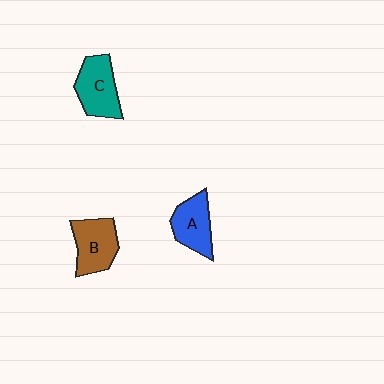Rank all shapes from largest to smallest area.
From largest to smallest: C (teal), B (brown), A (blue).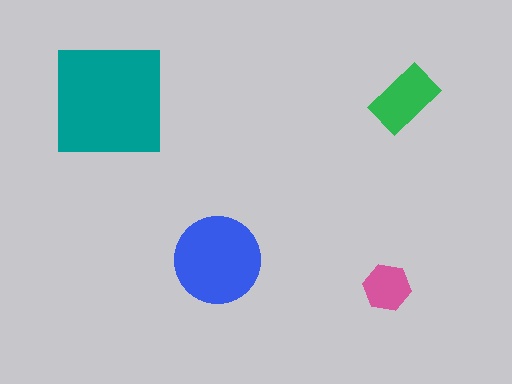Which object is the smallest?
The pink hexagon.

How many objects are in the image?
There are 4 objects in the image.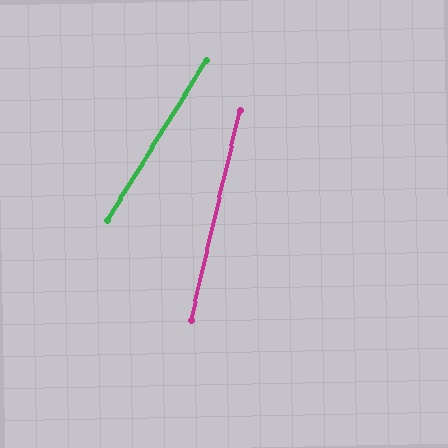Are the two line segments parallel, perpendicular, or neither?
Neither parallel nor perpendicular — they differ by about 19°.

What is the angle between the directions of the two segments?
Approximately 19 degrees.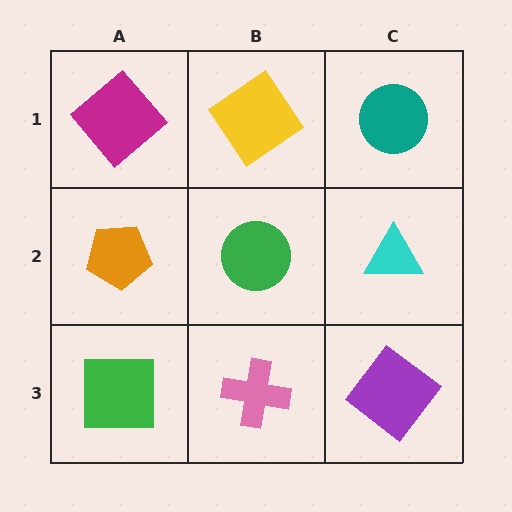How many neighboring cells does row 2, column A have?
3.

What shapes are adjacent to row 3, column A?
An orange pentagon (row 2, column A), a pink cross (row 3, column B).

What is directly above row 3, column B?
A green circle.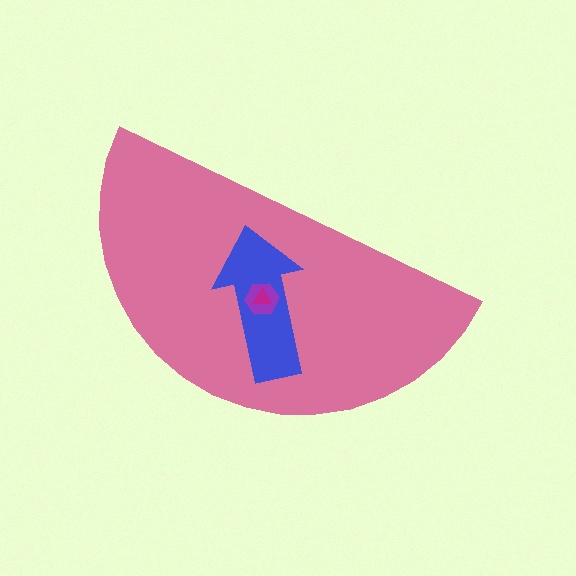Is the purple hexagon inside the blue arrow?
Yes.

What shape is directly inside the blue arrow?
The purple hexagon.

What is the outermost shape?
The pink semicircle.